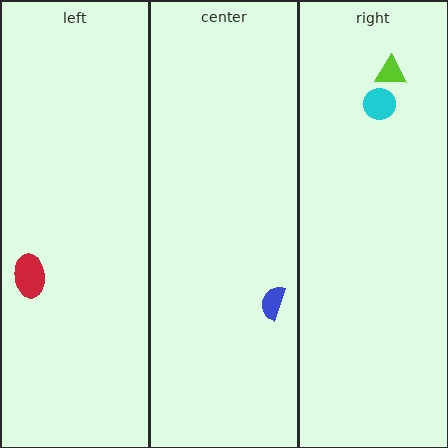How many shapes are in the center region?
1.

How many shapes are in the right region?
2.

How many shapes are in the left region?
1.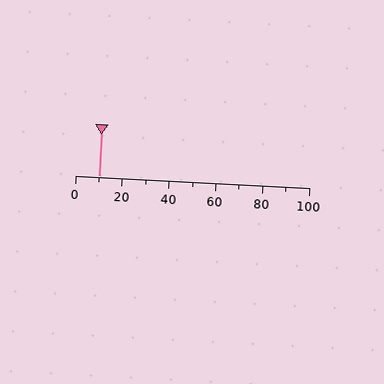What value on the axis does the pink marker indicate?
The marker indicates approximately 10.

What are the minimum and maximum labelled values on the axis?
The axis runs from 0 to 100.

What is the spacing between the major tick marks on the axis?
The major ticks are spaced 20 apart.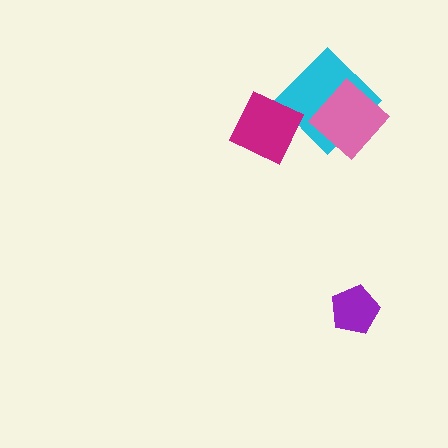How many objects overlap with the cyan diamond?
2 objects overlap with the cyan diamond.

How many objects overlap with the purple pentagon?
0 objects overlap with the purple pentagon.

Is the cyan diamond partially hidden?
Yes, it is partially covered by another shape.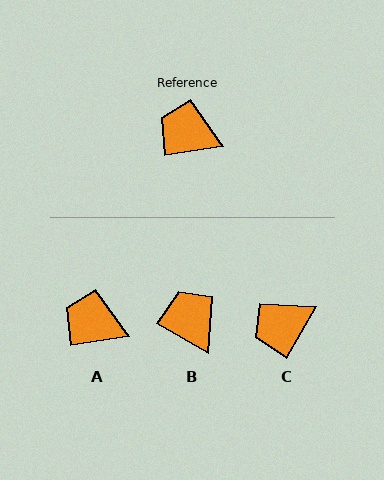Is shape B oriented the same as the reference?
No, it is off by about 40 degrees.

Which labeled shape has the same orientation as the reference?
A.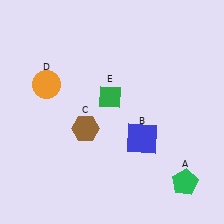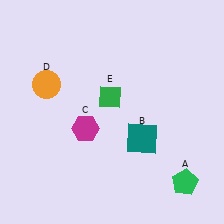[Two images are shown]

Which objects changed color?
B changed from blue to teal. C changed from brown to magenta.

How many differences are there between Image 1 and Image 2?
There are 2 differences between the two images.